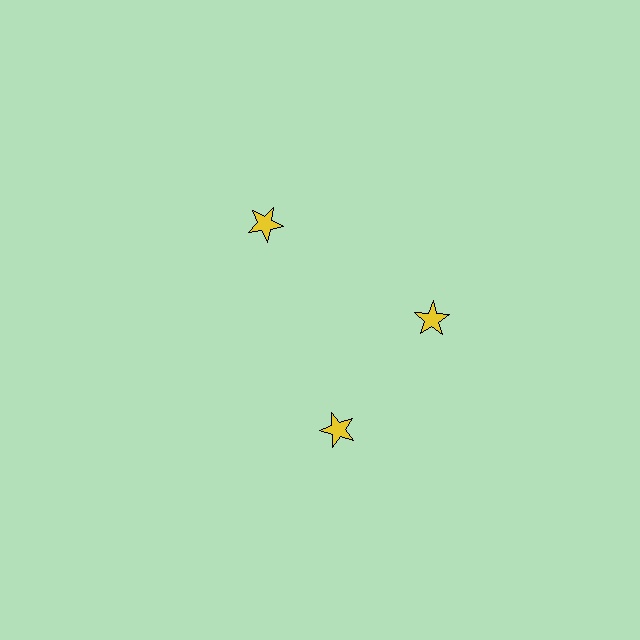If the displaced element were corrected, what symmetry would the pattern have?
It would have 3-fold rotational symmetry — the pattern would map onto itself every 120 degrees.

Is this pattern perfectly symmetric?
No. The 3 yellow stars are arranged in a ring, but one element near the 7 o'clock position is rotated out of alignment along the ring, breaking the 3-fold rotational symmetry.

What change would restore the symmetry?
The symmetry would be restored by rotating it back into even spacing with its neighbors so that all 3 stars sit at equal angles and equal distance from the center.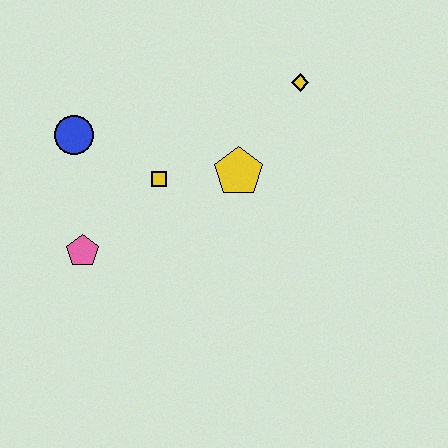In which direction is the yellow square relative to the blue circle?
The yellow square is to the right of the blue circle.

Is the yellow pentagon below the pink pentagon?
No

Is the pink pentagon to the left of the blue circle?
No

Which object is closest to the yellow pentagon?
The yellow square is closest to the yellow pentagon.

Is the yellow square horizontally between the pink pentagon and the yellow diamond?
Yes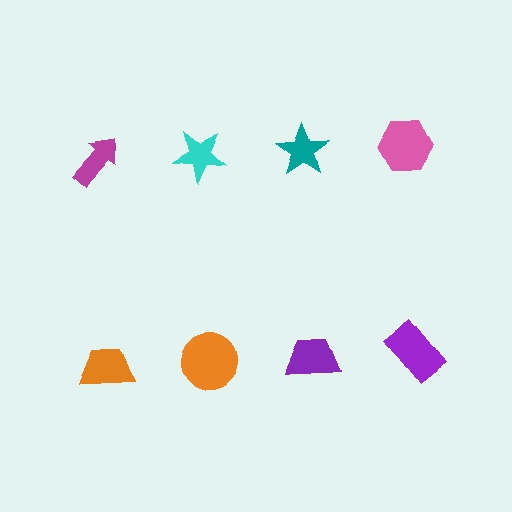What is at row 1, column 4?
A pink hexagon.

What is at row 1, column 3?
A teal star.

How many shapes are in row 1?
4 shapes.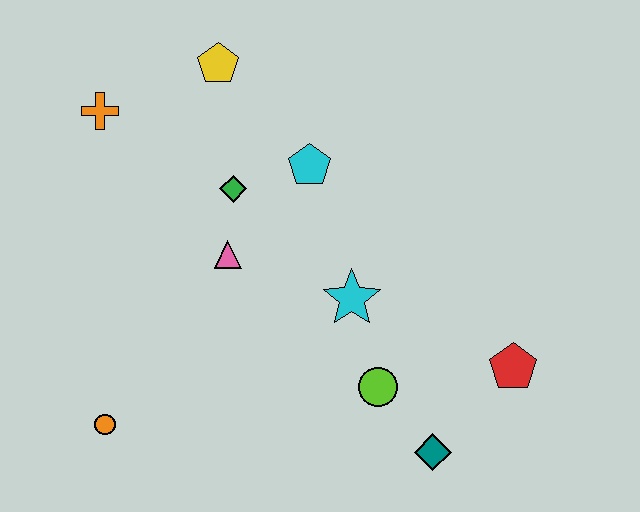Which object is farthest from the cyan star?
The orange cross is farthest from the cyan star.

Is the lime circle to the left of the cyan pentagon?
No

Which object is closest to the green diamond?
The pink triangle is closest to the green diamond.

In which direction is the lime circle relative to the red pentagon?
The lime circle is to the left of the red pentagon.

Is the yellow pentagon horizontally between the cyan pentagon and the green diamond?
No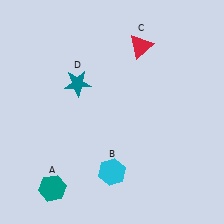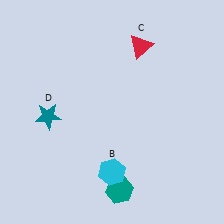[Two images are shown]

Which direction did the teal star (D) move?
The teal star (D) moved down.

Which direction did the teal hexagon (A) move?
The teal hexagon (A) moved right.